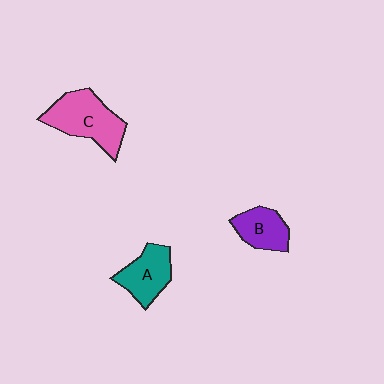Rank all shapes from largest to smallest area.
From largest to smallest: C (pink), A (teal), B (purple).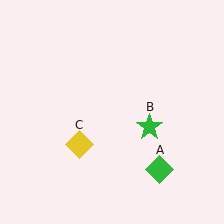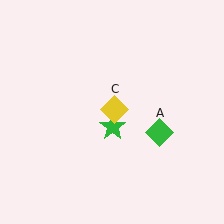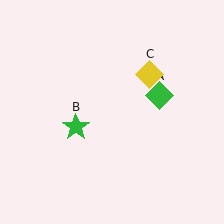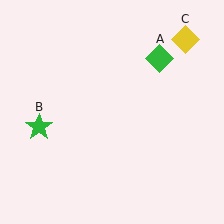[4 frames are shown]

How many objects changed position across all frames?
3 objects changed position: green diamond (object A), green star (object B), yellow diamond (object C).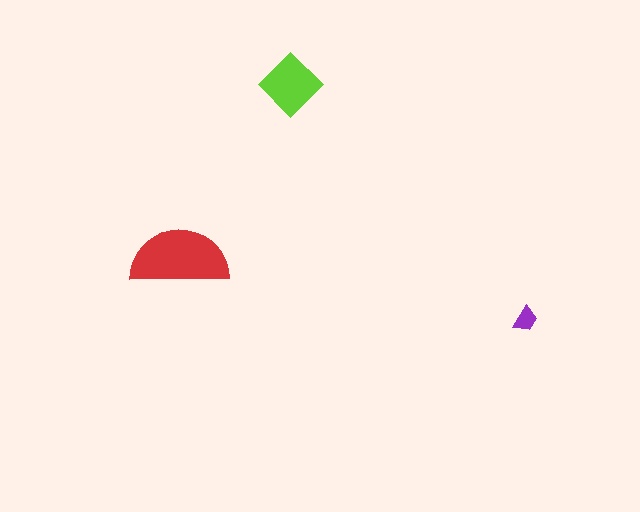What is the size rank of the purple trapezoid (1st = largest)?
3rd.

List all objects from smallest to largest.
The purple trapezoid, the lime diamond, the red semicircle.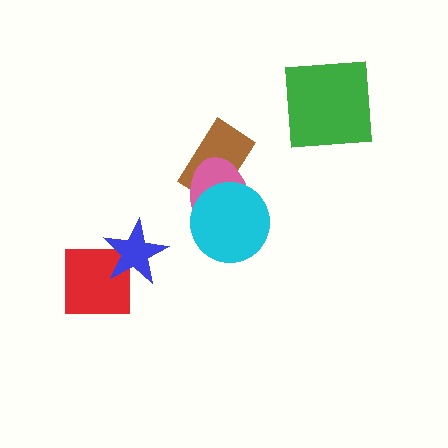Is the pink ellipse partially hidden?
Yes, it is partially covered by another shape.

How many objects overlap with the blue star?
1 object overlaps with the blue star.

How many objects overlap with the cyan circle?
2 objects overlap with the cyan circle.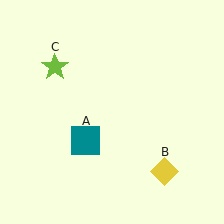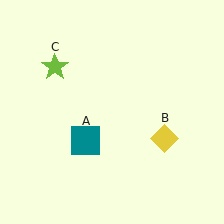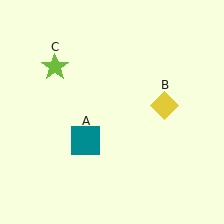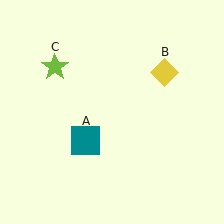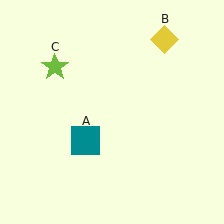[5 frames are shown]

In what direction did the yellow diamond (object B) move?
The yellow diamond (object B) moved up.